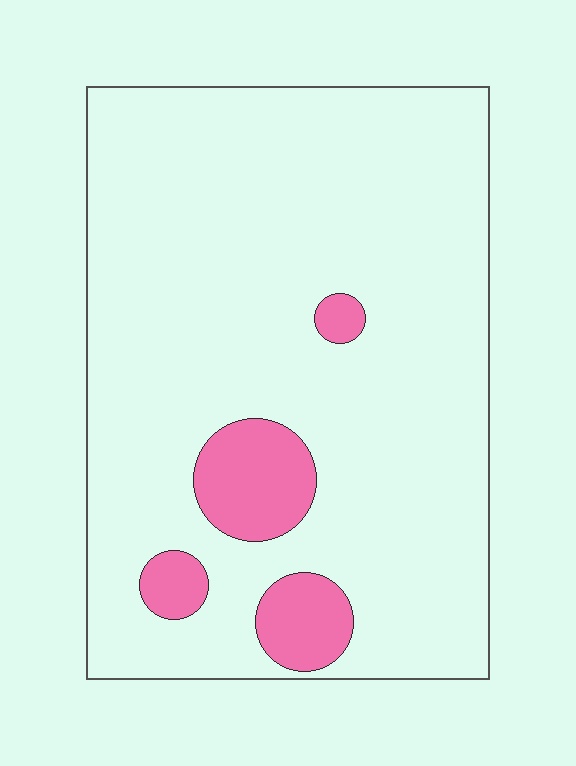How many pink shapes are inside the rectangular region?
4.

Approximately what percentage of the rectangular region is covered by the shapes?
Approximately 10%.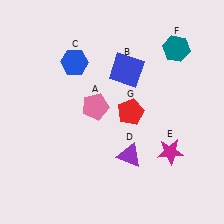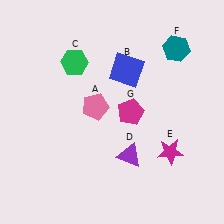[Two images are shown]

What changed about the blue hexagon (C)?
In Image 1, C is blue. In Image 2, it changed to green.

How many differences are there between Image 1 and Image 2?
There are 2 differences between the two images.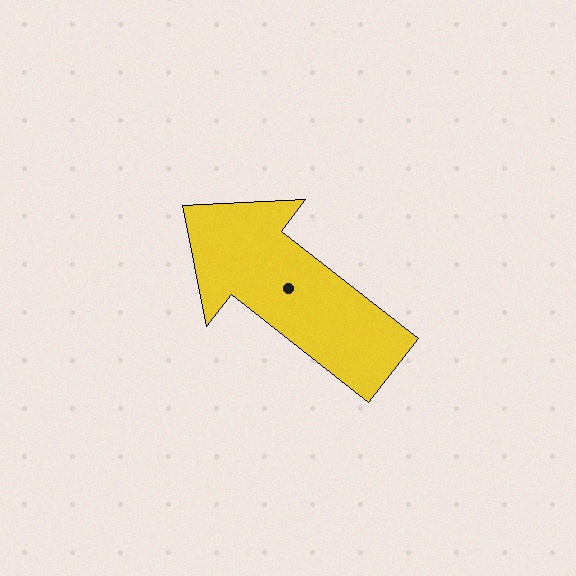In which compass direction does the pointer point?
Northwest.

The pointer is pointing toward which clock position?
Roughly 10 o'clock.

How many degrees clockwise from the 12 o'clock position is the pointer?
Approximately 308 degrees.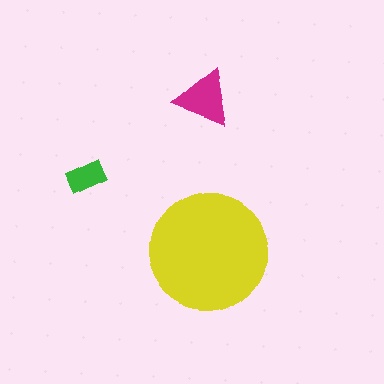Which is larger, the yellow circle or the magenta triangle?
The yellow circle.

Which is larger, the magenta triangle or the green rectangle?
The magenta triangle.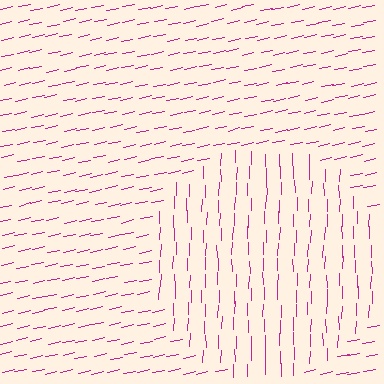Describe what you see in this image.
The image is filled with small magenta line segments. A circle region in the image has lines oriented differently from the surrounding lines, creating a visible texture boundary.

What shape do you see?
I see a circle.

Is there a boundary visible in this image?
Yes, there is a texture boundary formed by a change in line orientation.